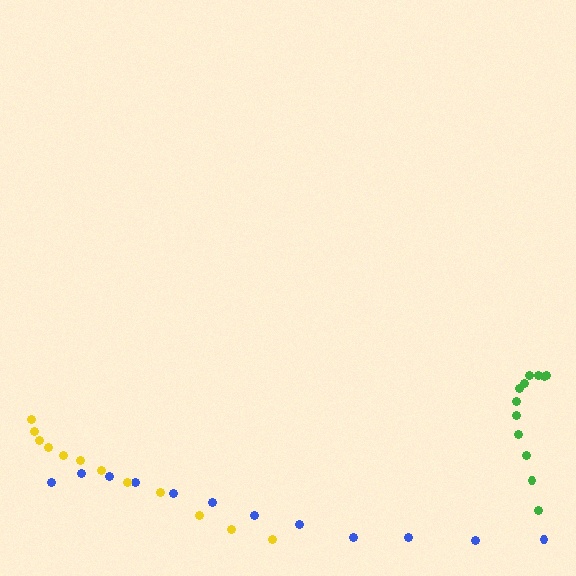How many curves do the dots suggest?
There are 3 distinct paths.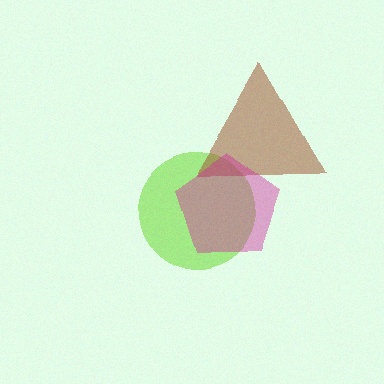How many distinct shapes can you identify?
There are 3 distinct shapes: a lime circle, a brown triangle, a magenta pentagon.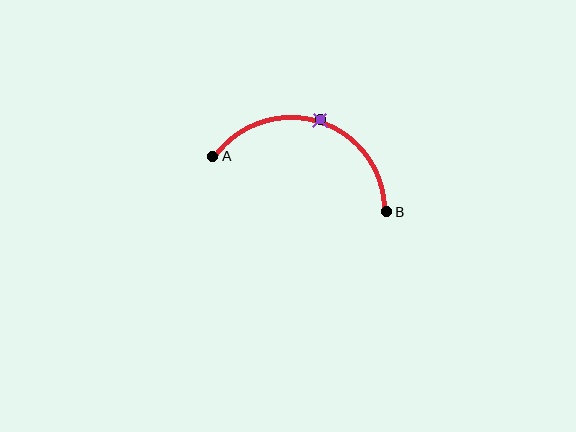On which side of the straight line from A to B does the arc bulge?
The arc bulges above the straight line connecting A and B.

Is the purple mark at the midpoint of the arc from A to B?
Yes. The purple mark lies on the arc at equal arc-length from both A and B — it is the arc midpoint.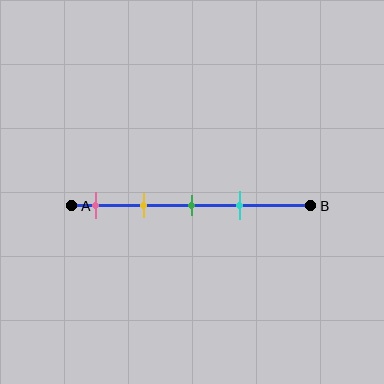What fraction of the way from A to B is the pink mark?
The pink mark is approximately 10% (0.1) of the way from A to B.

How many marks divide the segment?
There are 4 marks dividing the segment.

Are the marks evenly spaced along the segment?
Yes, the marks are approximately evenly spaced.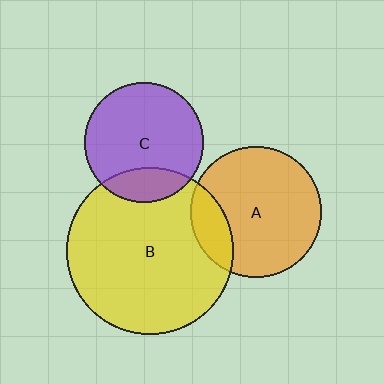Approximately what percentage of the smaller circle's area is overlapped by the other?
Approximately 20%.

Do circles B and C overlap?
Yes.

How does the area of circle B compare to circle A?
Approximately 1.6 times.